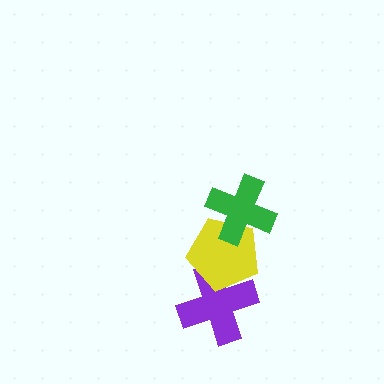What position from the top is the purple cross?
The purple cross is 3rd from the top.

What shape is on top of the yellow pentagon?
The green cross is on top of the yellow pentagon.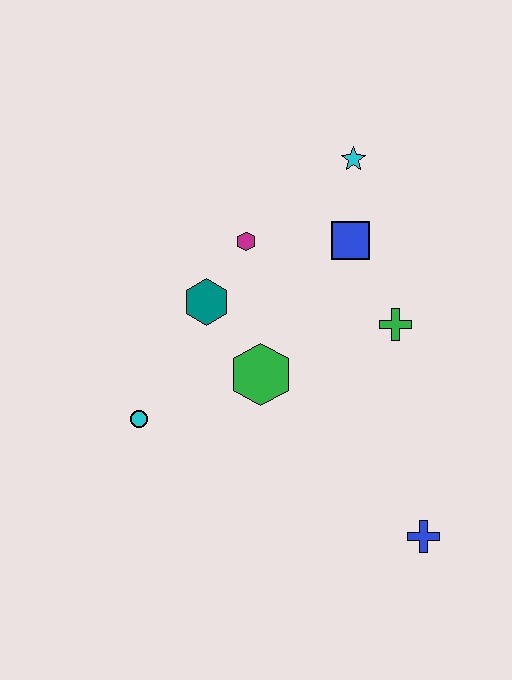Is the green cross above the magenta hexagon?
No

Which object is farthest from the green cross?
The cyan circle is farthest from the green cross.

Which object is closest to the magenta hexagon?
The teal hexagon is closest to the magenta hexagon.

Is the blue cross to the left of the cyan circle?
No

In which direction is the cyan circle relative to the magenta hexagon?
The cyan circle is below the magenta hexagon.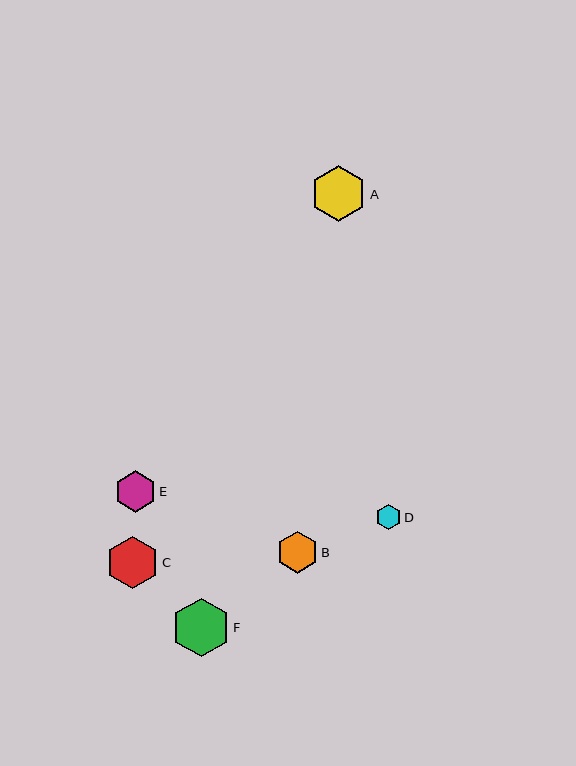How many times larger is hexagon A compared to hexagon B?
Hexagon A is approximately 1.3 times the size of hexagon B.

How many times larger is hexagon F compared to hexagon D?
Hexagon F is approximately 2.3 times the size of hexagon D.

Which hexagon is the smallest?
Hexagon D is the smallest with a size of approximately 26 pixels.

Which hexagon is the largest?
Hexagon F is the largest with a size of approximately 58 pixels.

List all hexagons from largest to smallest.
From largest to smallest: F, A, C, B, E, D.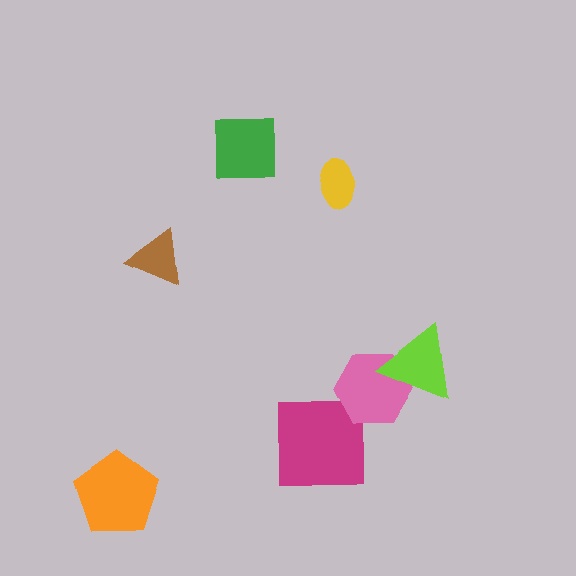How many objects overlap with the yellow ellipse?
0 objects overlap with the yellow ellipse.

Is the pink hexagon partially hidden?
Yes, it is partially covered by another shape.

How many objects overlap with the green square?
0 objects overlap with the green square.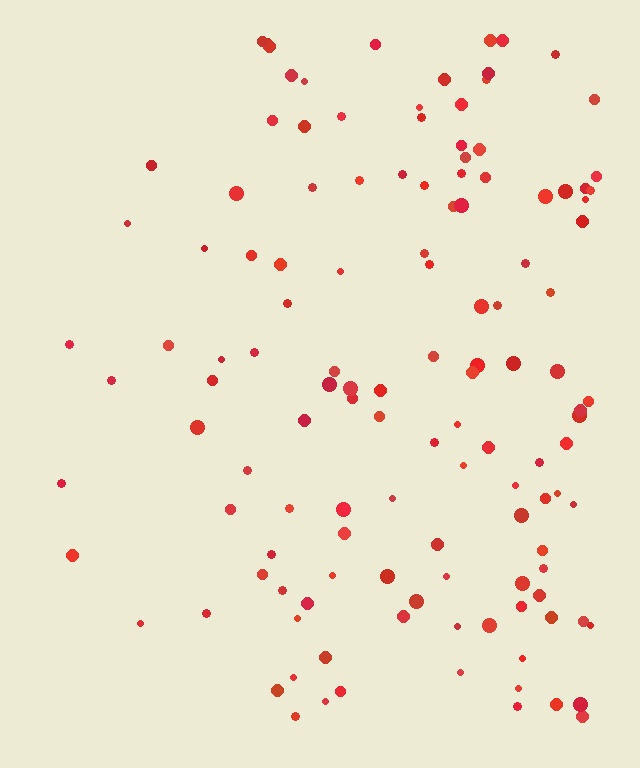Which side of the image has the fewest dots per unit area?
The left.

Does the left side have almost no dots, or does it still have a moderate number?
Still a moderate number, just noticeably fewer than the right.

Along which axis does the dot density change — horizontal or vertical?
Horizontal.